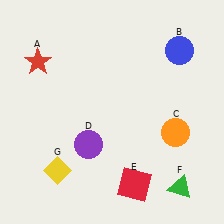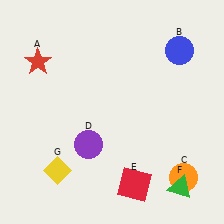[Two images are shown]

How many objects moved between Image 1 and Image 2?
1 object moved between the two images.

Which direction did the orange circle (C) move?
The orange circle (C) moved down.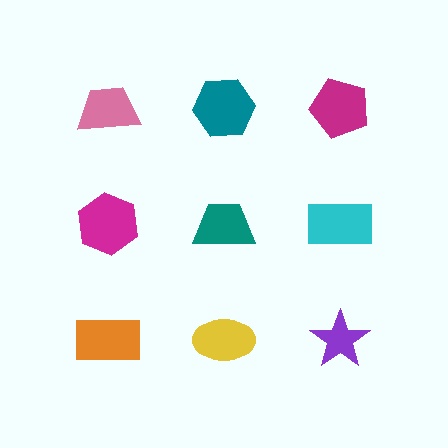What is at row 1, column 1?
A pink trapezoid.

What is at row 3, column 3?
A purple star.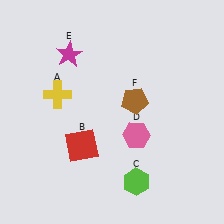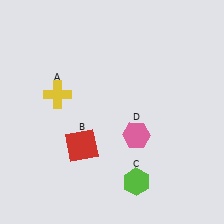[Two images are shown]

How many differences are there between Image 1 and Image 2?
There are 2 differences between the two images.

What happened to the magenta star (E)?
The magenta star (E) was removed in Image 2. It was in the top-left area of Image 1.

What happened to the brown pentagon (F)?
The brown pentagon (F) was removed in Image 2. It was in the top-right area of Image 1.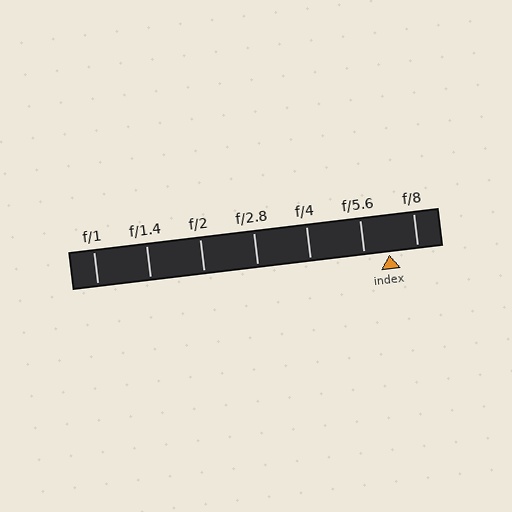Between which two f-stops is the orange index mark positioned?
The index mark is between f/5.6 and f/8.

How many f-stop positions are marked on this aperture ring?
There are 7 f-stop positions marked.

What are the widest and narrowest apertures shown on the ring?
The widest aperture shown is f/1 and the narrowest is f/8.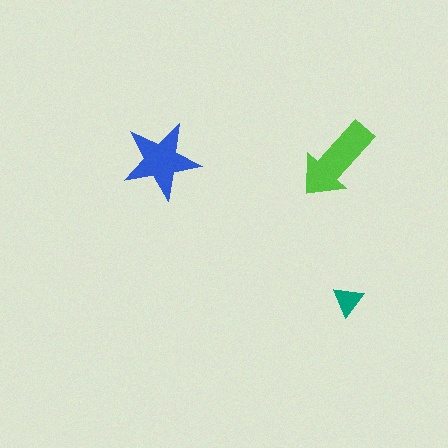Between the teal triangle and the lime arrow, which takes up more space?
The lime arrow.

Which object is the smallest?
The teal triangle.